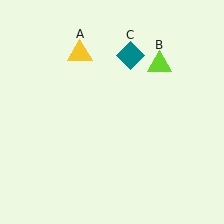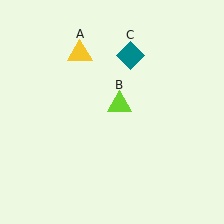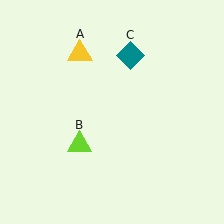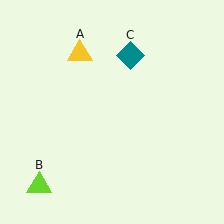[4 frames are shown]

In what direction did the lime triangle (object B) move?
The lime triangle (object B) moved down and to the left.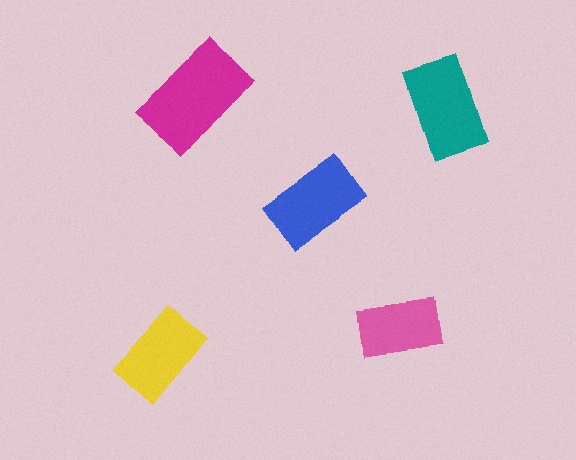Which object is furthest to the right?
The teal rectangle is rightmost.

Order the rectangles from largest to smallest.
the magenta one, the teal one, the blue one, the yellow one, the pink one.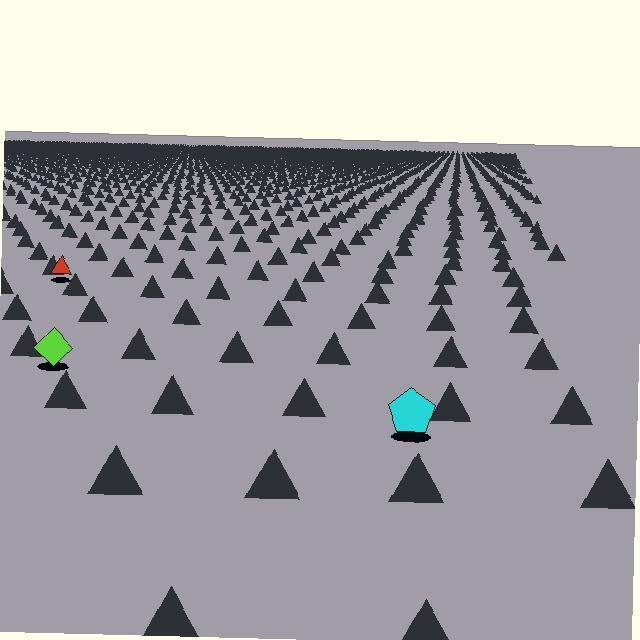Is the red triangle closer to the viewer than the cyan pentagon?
No. The cyan pentagon is closer — you can tell from the texture gradient: the ground texture is coarser near it.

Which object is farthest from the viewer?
The red triangle is farthest from the viewer. It appears smaller and the ground texture around it is denser.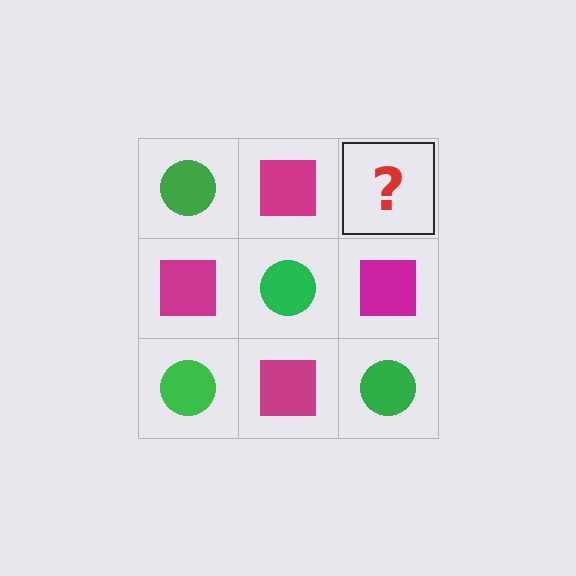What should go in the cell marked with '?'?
The missing cell should contain a green circle.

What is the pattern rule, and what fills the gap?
The rule is that it alternates green circle and magenta square in a checkerboard pattern. The gap should be filled with a green circle.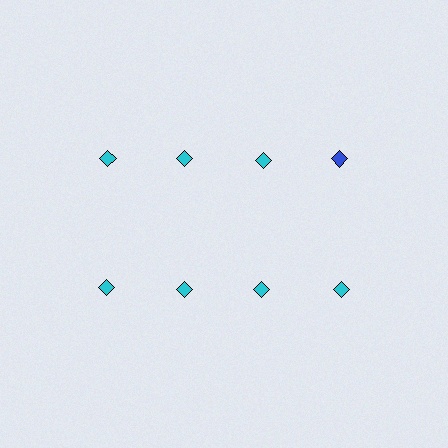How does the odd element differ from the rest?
It has a different color: blue instead of cyan.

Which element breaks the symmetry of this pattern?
The blue diamond in the top row, second from right column breaks the symmetry. All other shapes are cyan diamonds.